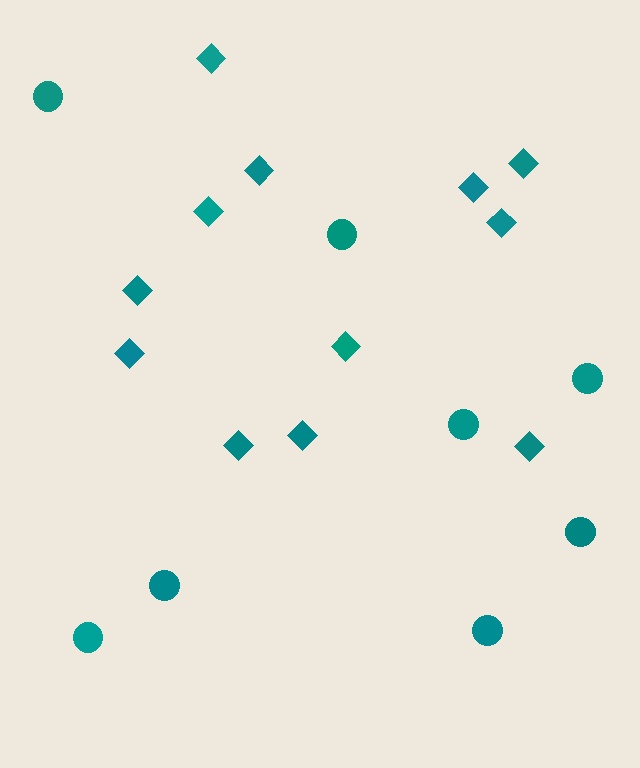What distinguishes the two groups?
There are 2 groups: one group of diamonds (12) and one group of circles (8).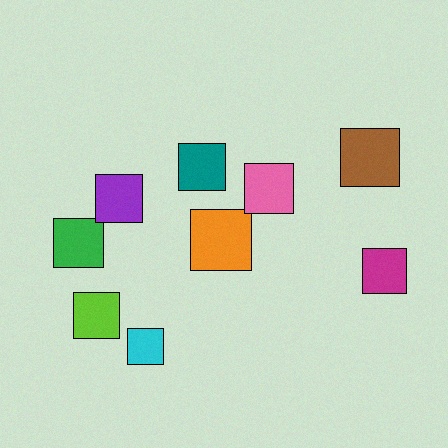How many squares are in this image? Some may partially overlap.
There are 9 squares.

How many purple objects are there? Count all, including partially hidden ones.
There is 1 purple object.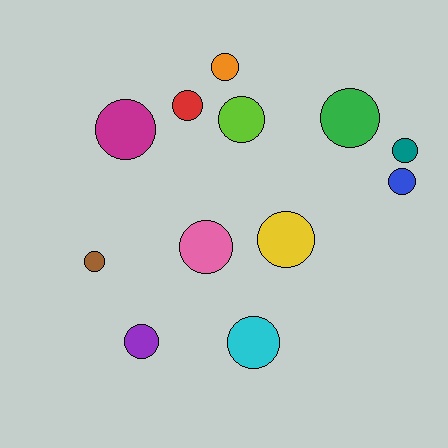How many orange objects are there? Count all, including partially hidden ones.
There is 1 orange object.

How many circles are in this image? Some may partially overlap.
There are 12 circles.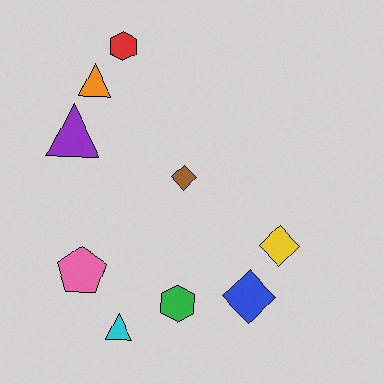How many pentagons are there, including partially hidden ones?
There is 1 pentagon.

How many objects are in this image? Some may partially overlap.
There are 9 objects.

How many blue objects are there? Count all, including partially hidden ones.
There is 1 blue object.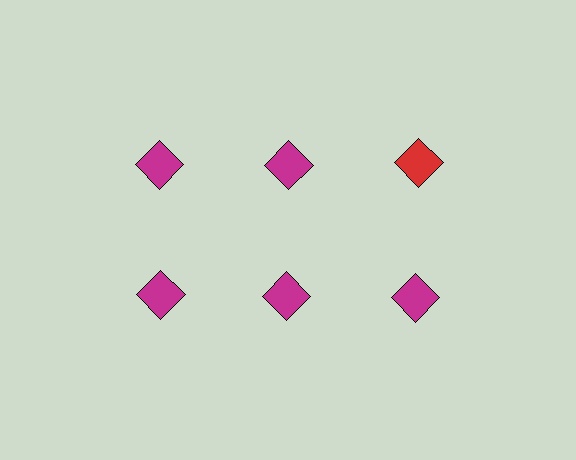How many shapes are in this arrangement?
There are 6 shapes arranged in a grid pattern.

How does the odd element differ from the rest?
It has a different color: red instead of magenta.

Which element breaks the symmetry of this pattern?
The red diamond in the top row, center column breaks the symmetry. All other shapes are magenta diamonds.